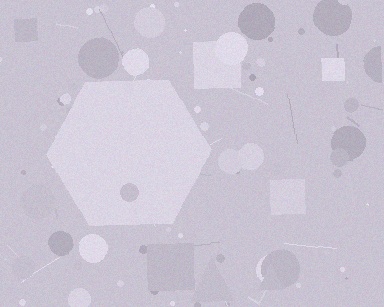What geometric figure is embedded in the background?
A hexagon is embedded in the background.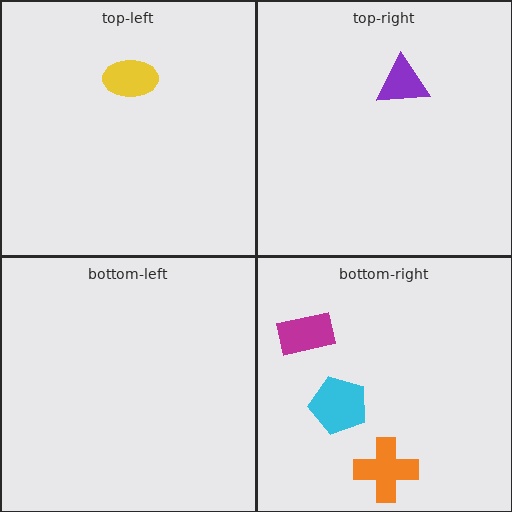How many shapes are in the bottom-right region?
3.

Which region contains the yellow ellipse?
The top-left region.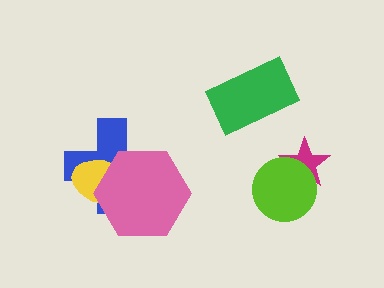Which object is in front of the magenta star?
The lime circle is in front of the magenta star.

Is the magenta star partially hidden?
Yes, it is partially covered by another shape.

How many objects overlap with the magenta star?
1 object overlaps with the magenta star.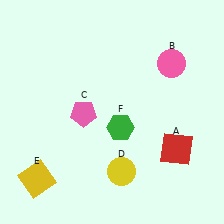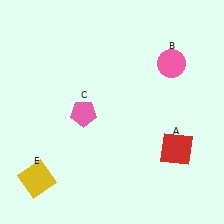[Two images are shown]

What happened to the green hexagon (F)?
The green hexagon (F) was removed in Image 2. It was in the bottom-right area of Image 1.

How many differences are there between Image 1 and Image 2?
There are 2 differences between the two images.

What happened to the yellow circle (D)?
The yellow circle (D) was removed in Image 2. It was in the bottom-right area of Image 1.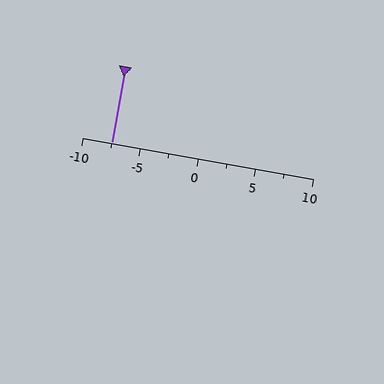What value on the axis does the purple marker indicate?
The marker indicates approximately -7.5.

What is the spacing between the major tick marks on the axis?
The major ticks are spaced 5 apart.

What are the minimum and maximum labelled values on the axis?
The axis runs from -10 to 10.